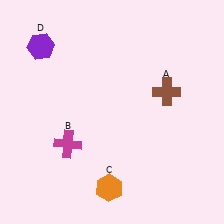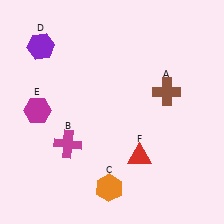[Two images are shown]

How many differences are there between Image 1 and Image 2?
There are 2 differences between the two images.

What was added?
A magenta hexagon (E), a red triangle (F) were added in Image 2.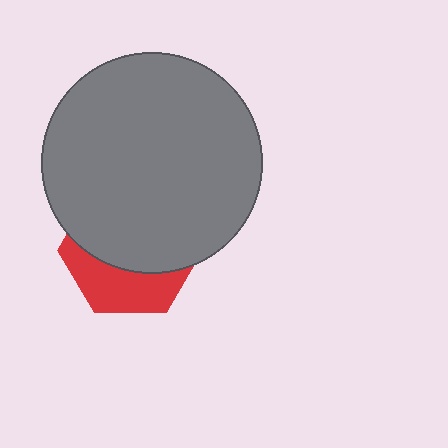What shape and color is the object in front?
The object in front is a gray circle.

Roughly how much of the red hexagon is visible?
A small part of it is visible (roughly 37%).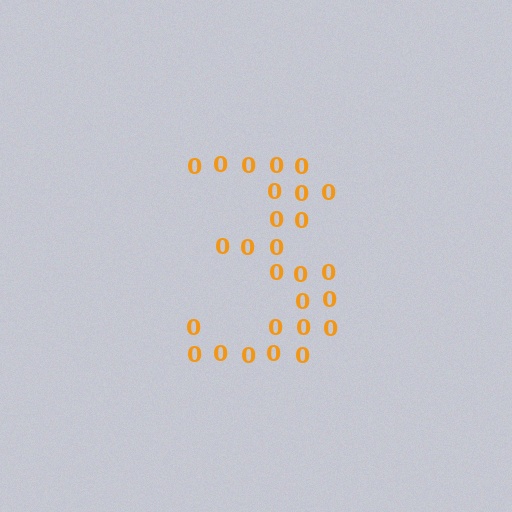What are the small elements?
The small elements are digit 0's.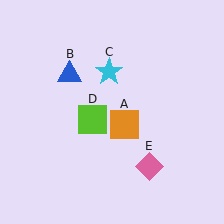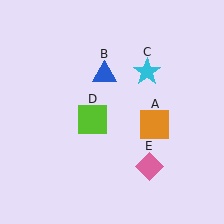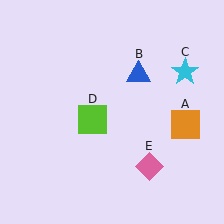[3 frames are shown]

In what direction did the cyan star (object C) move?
The cyan star (object C) moved right.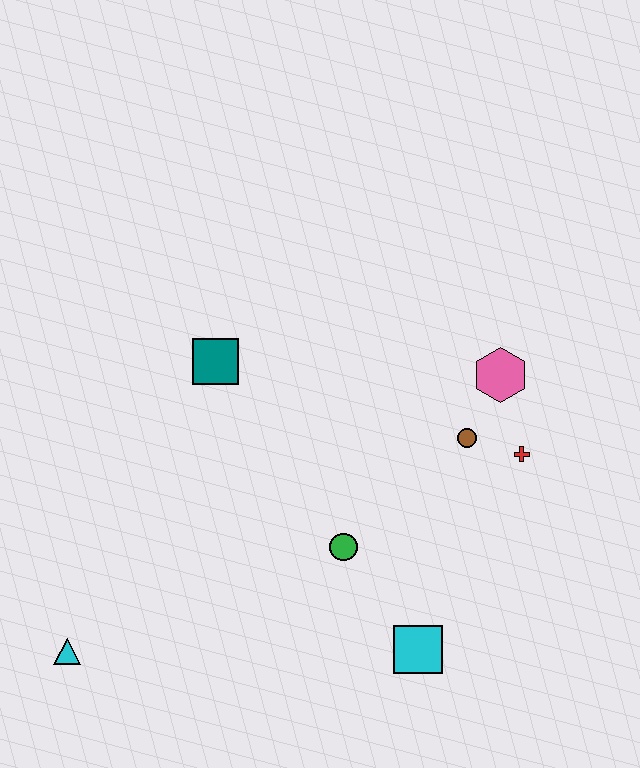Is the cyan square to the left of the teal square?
No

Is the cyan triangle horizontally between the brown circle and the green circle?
No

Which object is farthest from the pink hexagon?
The cyan triangle is farthest from the pink hexagon.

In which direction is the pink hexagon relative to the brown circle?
The pink hexagon is above the brown circle.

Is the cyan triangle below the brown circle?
Yes